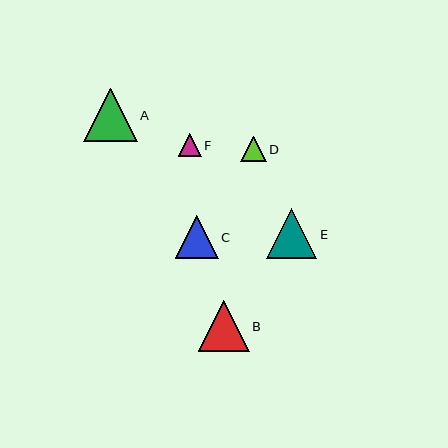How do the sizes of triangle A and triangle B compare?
Triangle A and triangle B are approximately the same size.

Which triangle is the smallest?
Triangle F is the smallest with a size of approximately 23 pixels.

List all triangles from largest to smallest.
From largest to smallest: A, B, E, C, D, F.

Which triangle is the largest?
Triangle A is the largest with a size of approximately 53 pixels.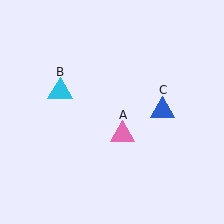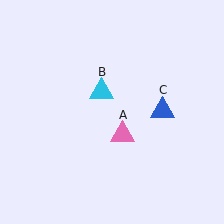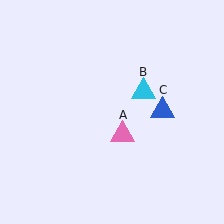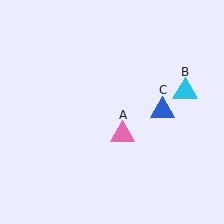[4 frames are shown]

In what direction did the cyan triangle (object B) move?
The cyan triangle (object B) moved right.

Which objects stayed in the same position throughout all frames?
Pink triangle (object A) and blue triangle (object C) remained stationary.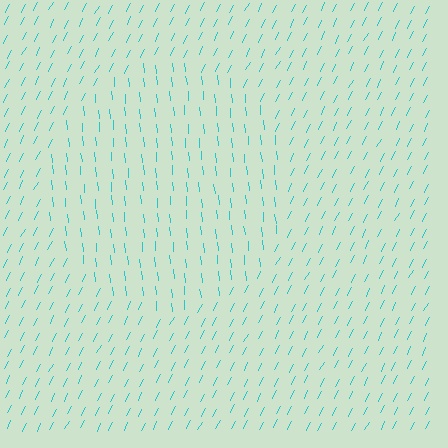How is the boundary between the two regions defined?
The boundary is defined purely by a change in line orientation (approximately 33 degrees difference). All lines are the same color and thickness.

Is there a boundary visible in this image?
Yes, there is a texture boundary formed by a change in line orientation.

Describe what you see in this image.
The image is filled with small cyan line segments. A circle region in the image has lines oriented differently from the surrounding lines, creating a visible texture boundary.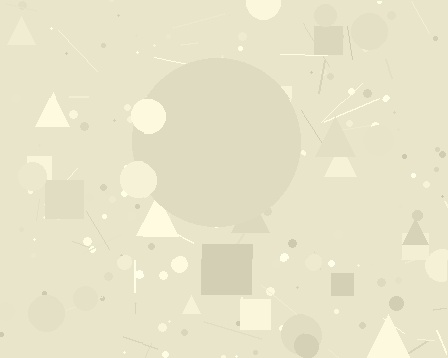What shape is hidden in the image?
A circle is hidden in the image.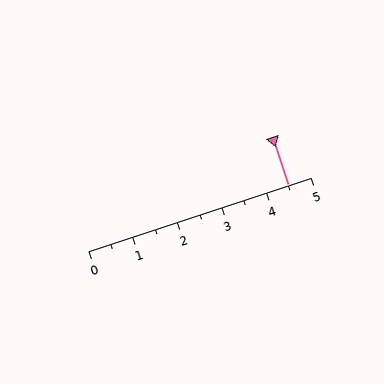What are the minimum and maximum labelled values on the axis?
The axis runs from 0 to 5.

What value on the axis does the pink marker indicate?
The marker indicates approximately 4.5.